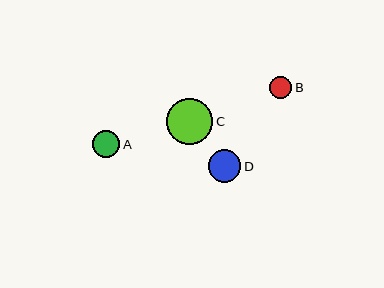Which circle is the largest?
Circle C is the largest with a size of approximately 47 pixels.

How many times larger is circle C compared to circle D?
Circle C is approximately 1.4 times the size of circle D.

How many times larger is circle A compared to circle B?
Circle A is approximately 1.2 times the size of circle B.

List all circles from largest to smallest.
From largest to smallest: C, D, A, B.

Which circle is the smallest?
Circle B is the smallest with a size of approximately 22 pixels.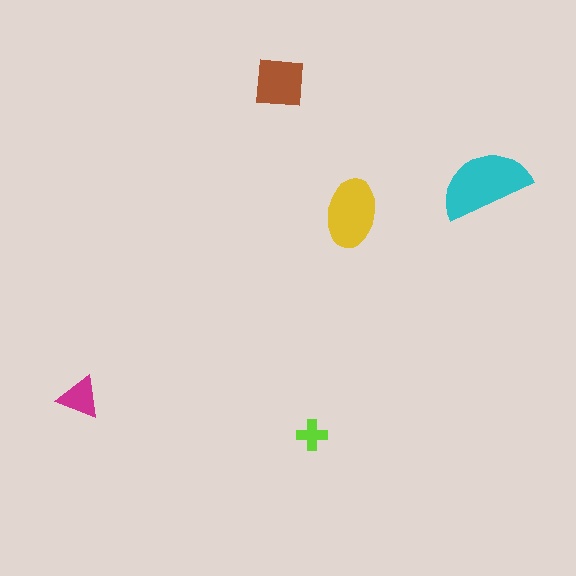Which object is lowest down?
The lime cross is bottommost.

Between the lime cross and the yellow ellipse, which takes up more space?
The yellow ellipse.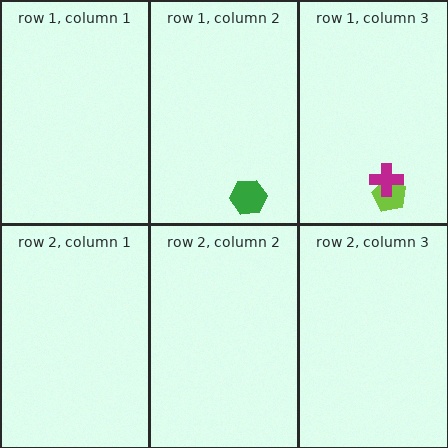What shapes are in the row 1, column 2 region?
The green hexagon.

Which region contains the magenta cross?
The row 1, column 3 region.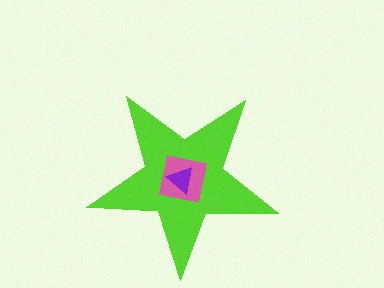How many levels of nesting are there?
3.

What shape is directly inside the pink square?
The purple triangle.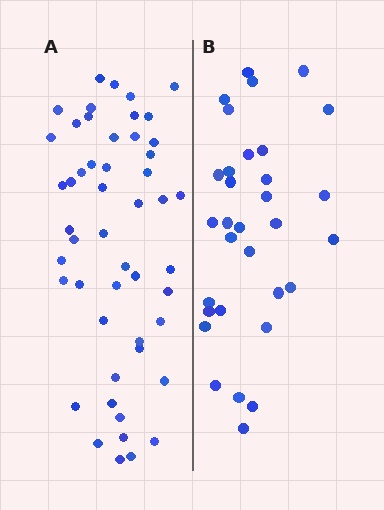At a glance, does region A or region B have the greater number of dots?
Region A (the left region) has more dots.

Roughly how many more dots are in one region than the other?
Region A has approximately 20 more dots than region B.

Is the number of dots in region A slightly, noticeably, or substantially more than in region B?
Region A has substantially more. The ratio is roughly 1.6 to 1.